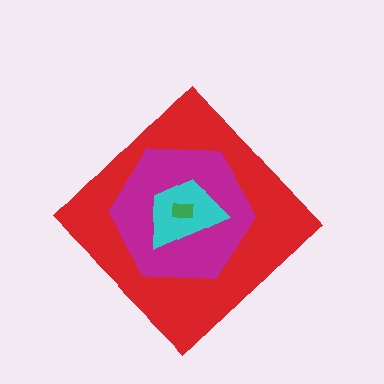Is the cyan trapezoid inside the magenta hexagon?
Yes.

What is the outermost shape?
The red diamond.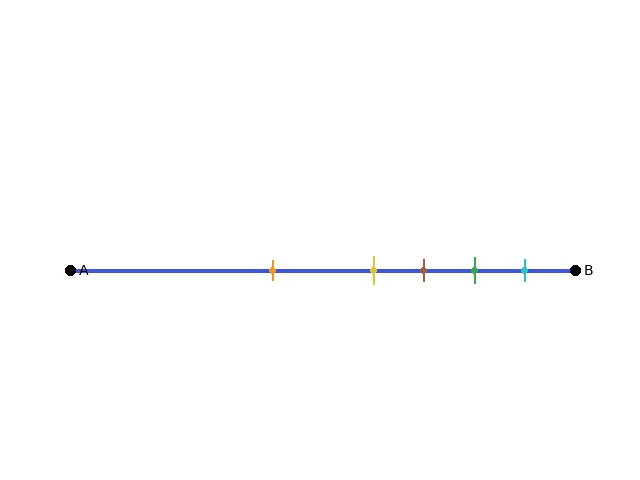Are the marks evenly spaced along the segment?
No, the marks are not evenly spaced.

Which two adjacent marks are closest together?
The yellow and brown marks are the closest adjacent pair.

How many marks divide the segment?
There are 5 marks dividing the segment.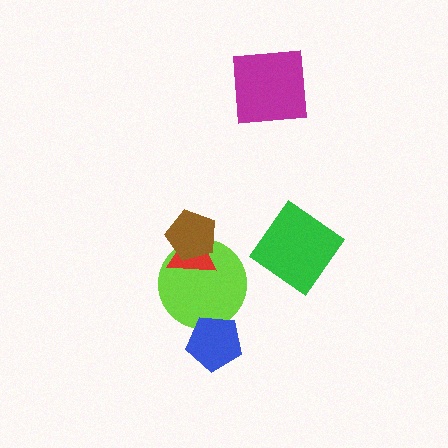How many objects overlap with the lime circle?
3 objects overlap with the lime circle.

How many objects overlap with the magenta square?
0 objects overlap with the magenta square.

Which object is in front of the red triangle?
The brown pentagon is in front of the red triangle.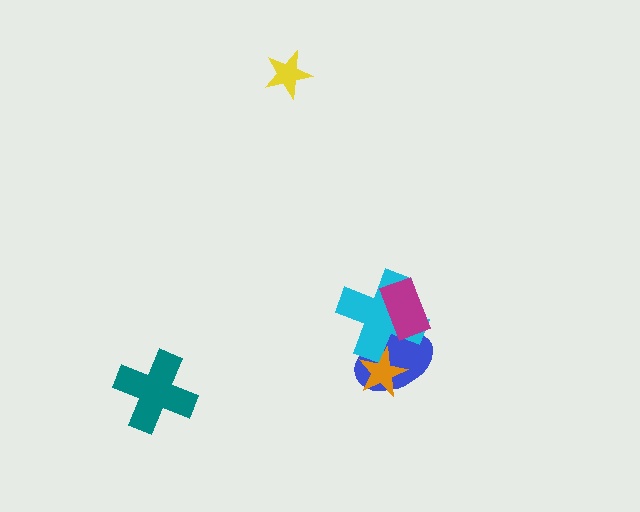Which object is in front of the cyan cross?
The magenta rectangle is in front of the cyan cross.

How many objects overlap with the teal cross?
0 objects overlap with the teal cross.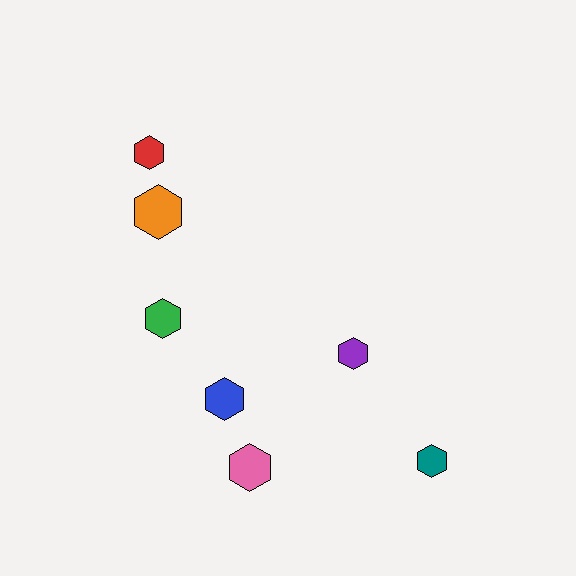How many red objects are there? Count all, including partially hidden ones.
There is 1 red object.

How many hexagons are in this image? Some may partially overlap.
There are 7 hexagons.